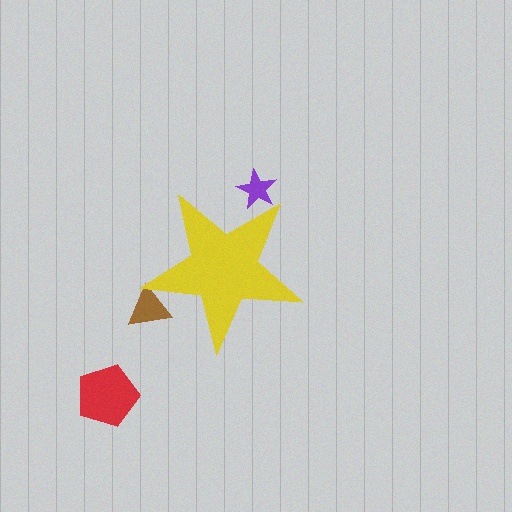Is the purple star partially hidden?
Yes, the purple star is partially hidden behind the yellow star.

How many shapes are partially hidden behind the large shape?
2 shapes are partially hidden.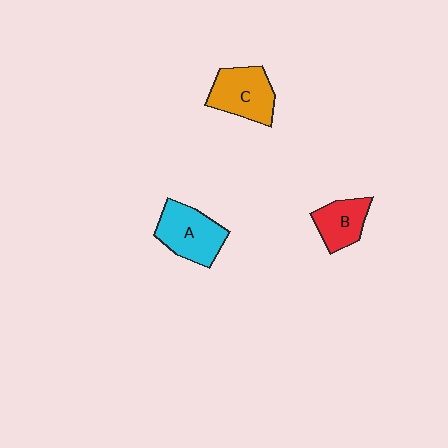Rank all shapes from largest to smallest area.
From largest to smallest: A (cyan), C (orange), B (red).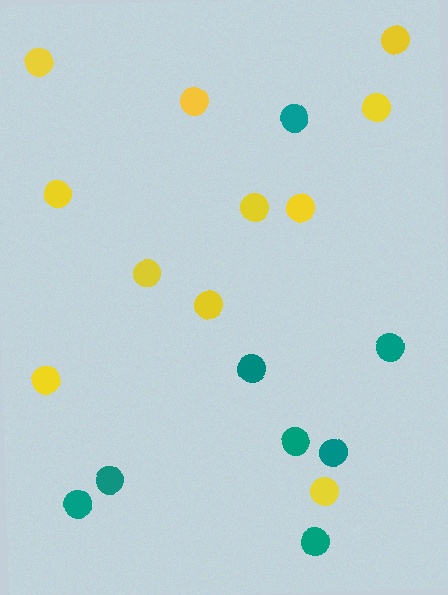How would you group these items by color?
There are 2 groups: one group of yellow circles (11) and one group of teal circles (8).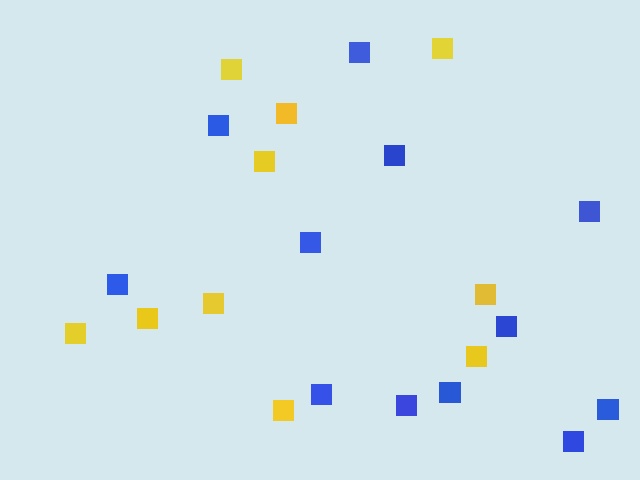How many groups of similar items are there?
There are 2 groups: one group of yellow squares (10) and one group of blue squares (12).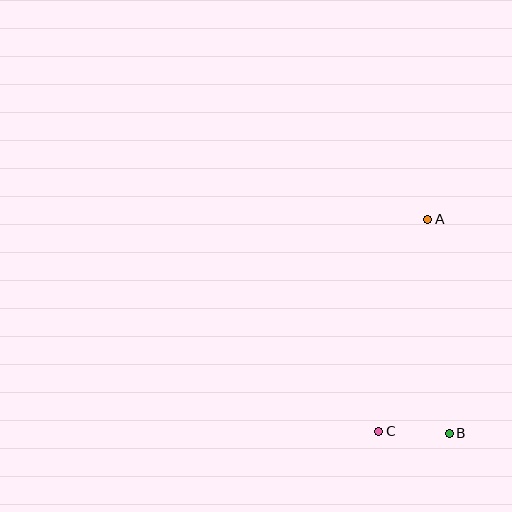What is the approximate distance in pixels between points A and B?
The distance between A and B is approximately 215 pixels.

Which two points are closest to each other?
Points B and C are closest to each other.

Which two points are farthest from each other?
Points A and C are farthest from each other.